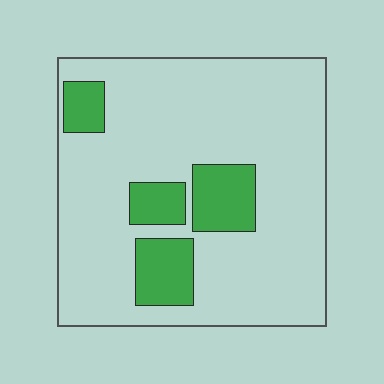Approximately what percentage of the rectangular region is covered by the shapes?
Approximately 20%.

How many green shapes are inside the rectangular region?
4.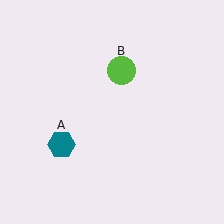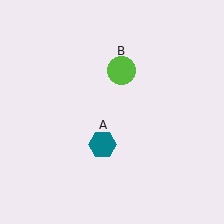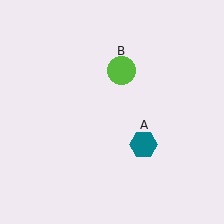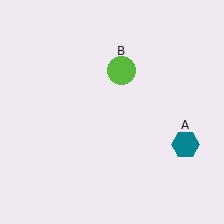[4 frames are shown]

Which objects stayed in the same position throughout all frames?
Lime circle (object B) remained stationary.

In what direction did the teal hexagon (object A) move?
The teal hexagon (object A) moved right.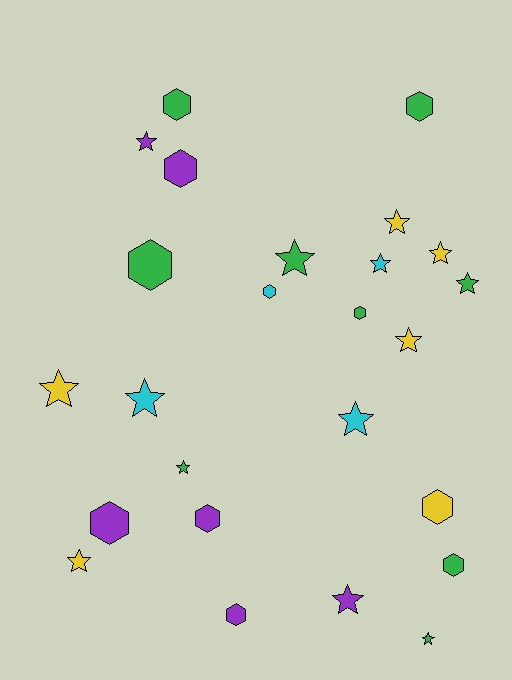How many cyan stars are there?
There are 3 cyan stars.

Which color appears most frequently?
Green, with 9 objects.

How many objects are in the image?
There are 25 objects.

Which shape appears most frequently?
Star, with 14 objects.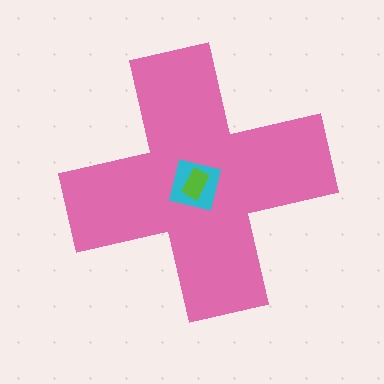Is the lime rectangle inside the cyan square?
Yes.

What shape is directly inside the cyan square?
The lime rectangle.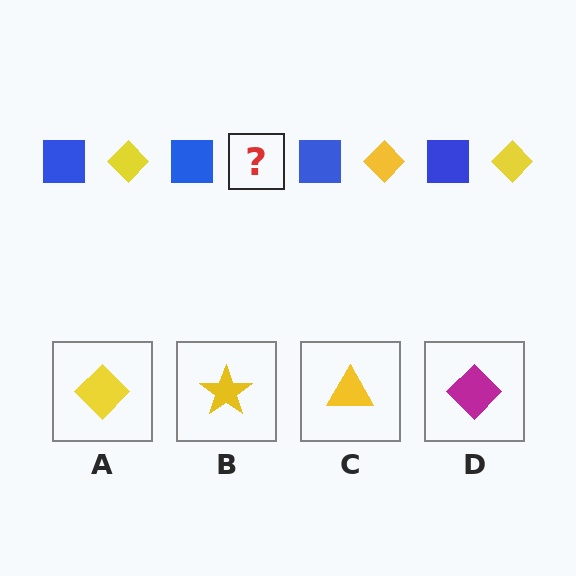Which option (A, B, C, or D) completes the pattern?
A.